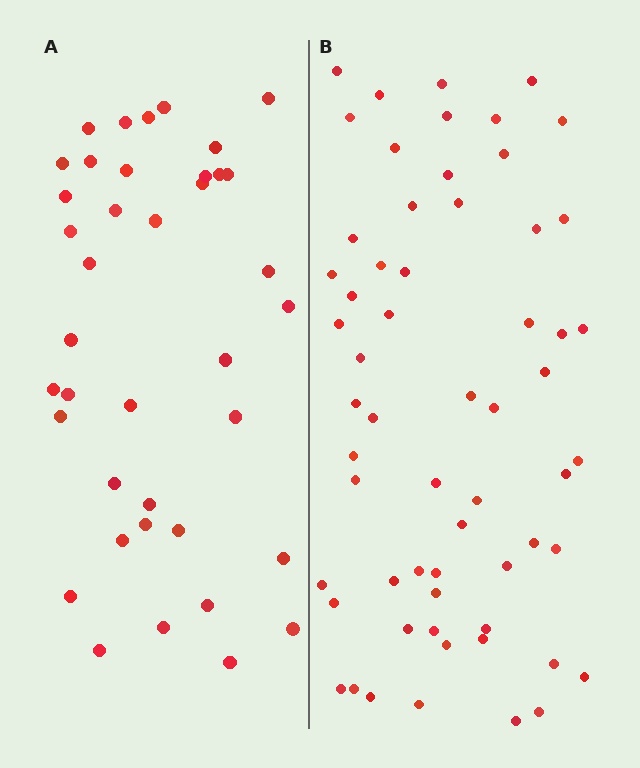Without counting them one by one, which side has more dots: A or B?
Region B (the right region) has more dots.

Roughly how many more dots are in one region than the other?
Region B has approximately 20 more dots than region A.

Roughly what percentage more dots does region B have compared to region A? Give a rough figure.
About 55% more.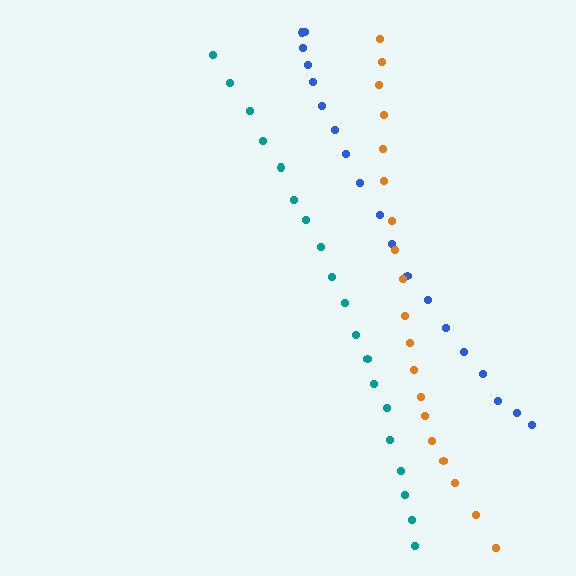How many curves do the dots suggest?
There are 3 distinct paths.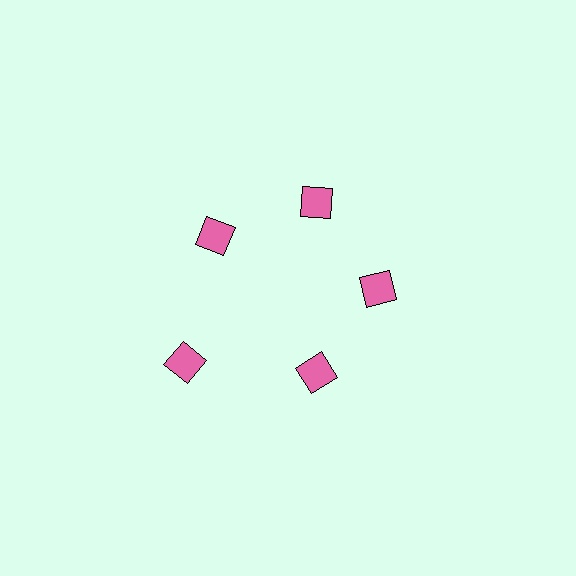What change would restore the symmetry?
The symmetry would be restored by moving it inward, back onto the ring so that all 5 diamonds sit at equal angles and equal distance from the center.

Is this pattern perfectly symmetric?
No. The 5 pink diamonds are arranged in a ring, but one element near the 8 o'clock position is pushed outward from the center, breaking the 5-fold rotational symmetry.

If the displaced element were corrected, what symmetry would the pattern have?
It would have 5-fold rotational symmetry — the pattern would map onto itself every 72 degrees.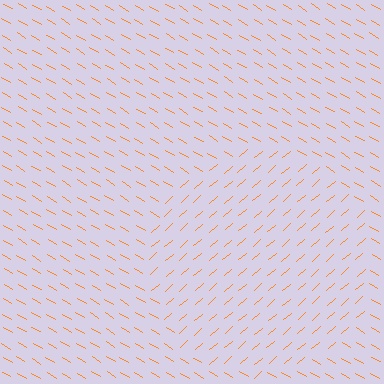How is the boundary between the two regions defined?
The boundary is defined purely by a change in line orientation (approximately 72 degrees difference). All lines are the same color and thickness.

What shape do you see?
I see a circle.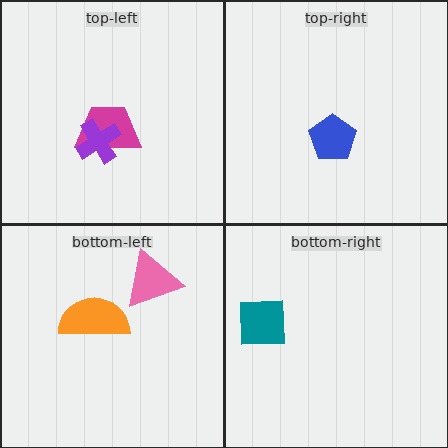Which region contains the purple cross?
The top-left region.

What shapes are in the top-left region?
The magenta trapezoid, the purple cross.